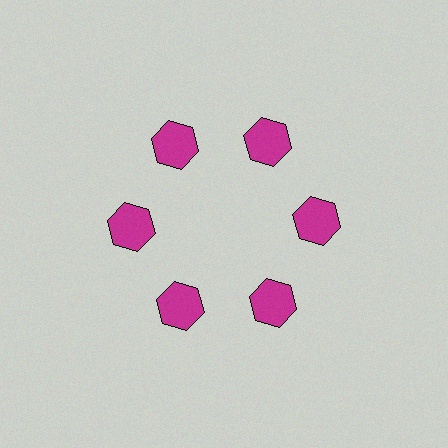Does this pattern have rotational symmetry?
Yes, this pattern has 6-fold rotational symmetry. It looks the same after rotating 60 degrees around the center.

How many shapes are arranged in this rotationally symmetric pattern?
There are 6 shapes, arranged in 6 groups of 1.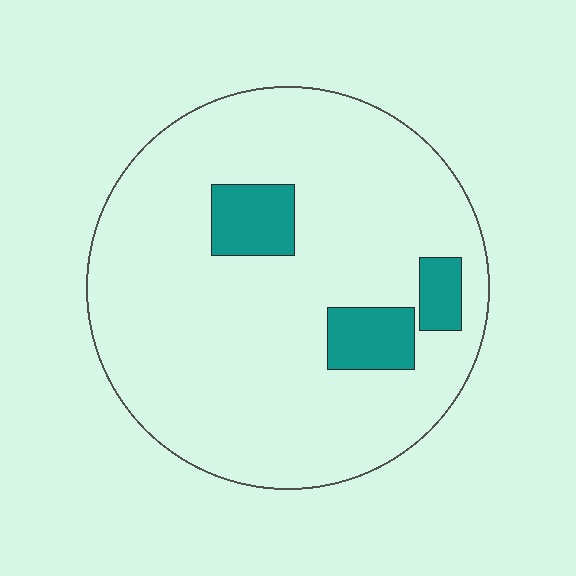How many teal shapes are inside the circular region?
3.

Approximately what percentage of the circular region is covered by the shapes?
Approximately 10%.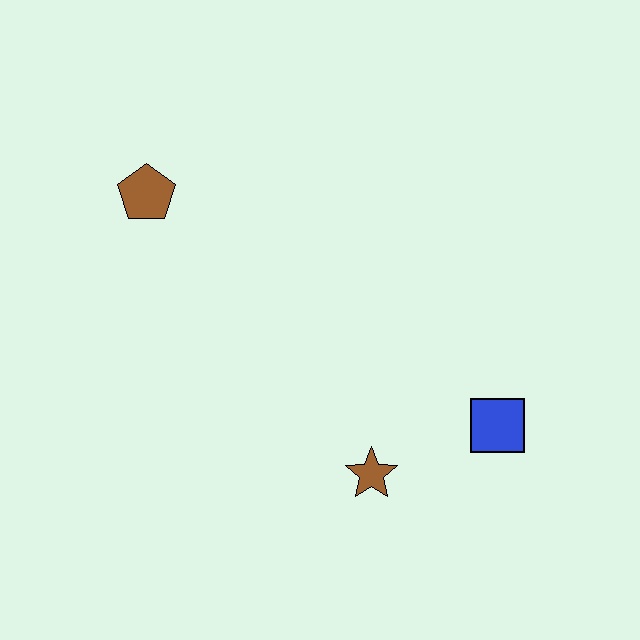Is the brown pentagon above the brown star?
Yes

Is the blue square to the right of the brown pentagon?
Yes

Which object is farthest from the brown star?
The brown pentagon is farthest from the brown star.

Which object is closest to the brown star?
The blue square is closest to the brown star.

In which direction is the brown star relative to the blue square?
The brown star is to the left of the blue square.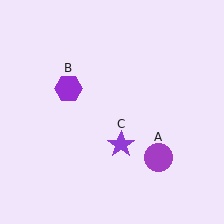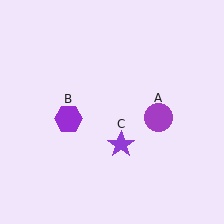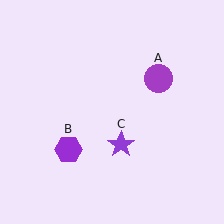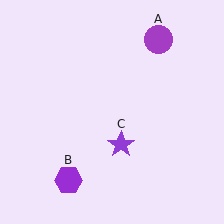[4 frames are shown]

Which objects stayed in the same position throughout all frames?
Purple star (object C) remained stationary.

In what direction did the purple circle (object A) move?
The purple circle (object A) moved up.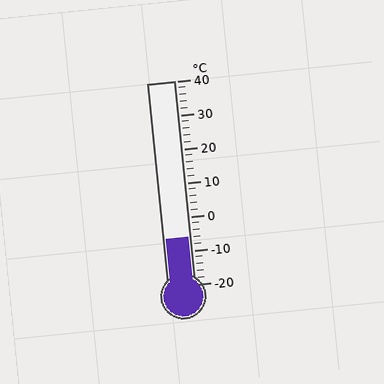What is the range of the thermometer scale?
The thermometer scale ranges from -20°C to 40°C.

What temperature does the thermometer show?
The thermometer shows approximately -6°C.